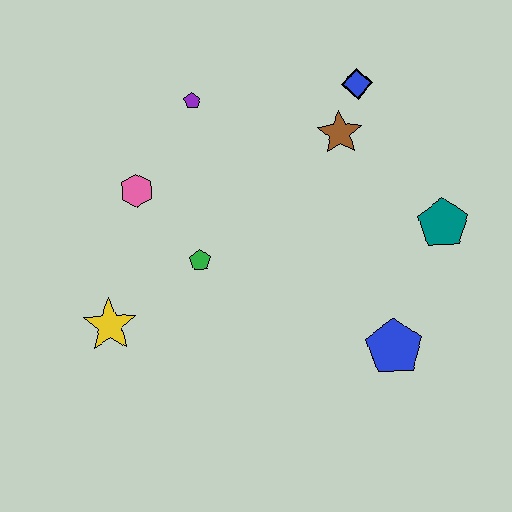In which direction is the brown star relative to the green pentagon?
The brown star is to the right of the green pentagon.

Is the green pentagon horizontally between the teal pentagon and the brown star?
No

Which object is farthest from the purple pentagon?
The blue pentagon is farthest from the purple pentagon.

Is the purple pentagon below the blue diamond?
Yes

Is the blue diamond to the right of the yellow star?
Yes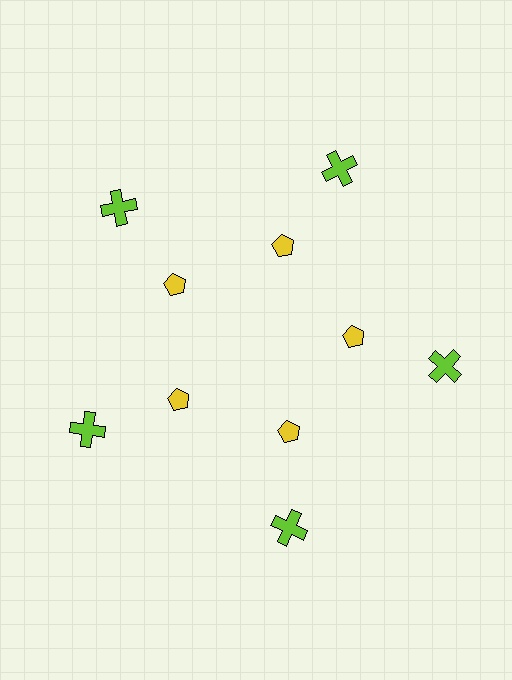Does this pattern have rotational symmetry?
Yes, this pattern has 5-fold rotational symmetry. It looks the same after rotating 72 degrees around the center.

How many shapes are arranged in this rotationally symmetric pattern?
There are 10 shapes, arranged in 5 groups of 2.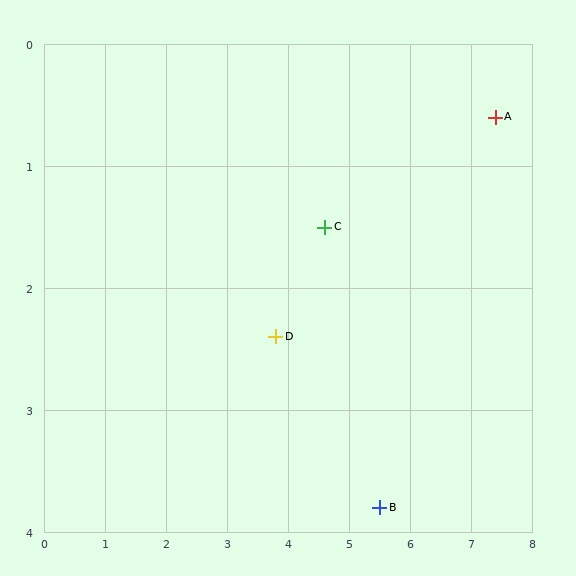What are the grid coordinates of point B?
Point B is at approximately (5.5, 3.8).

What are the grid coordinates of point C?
Point C is at approximately (4.6, 1.5).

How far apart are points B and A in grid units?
Points B and A are about 3.7 grid units apart.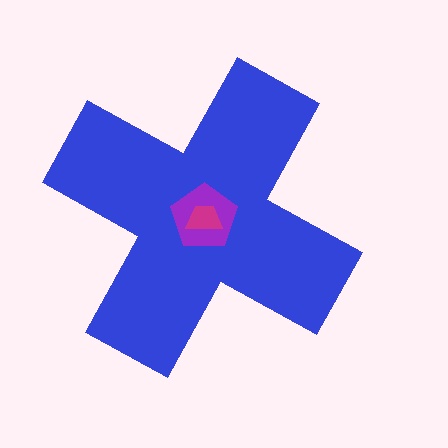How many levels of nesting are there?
3.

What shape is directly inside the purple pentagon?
The magenta trapezoid.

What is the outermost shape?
The blue cross.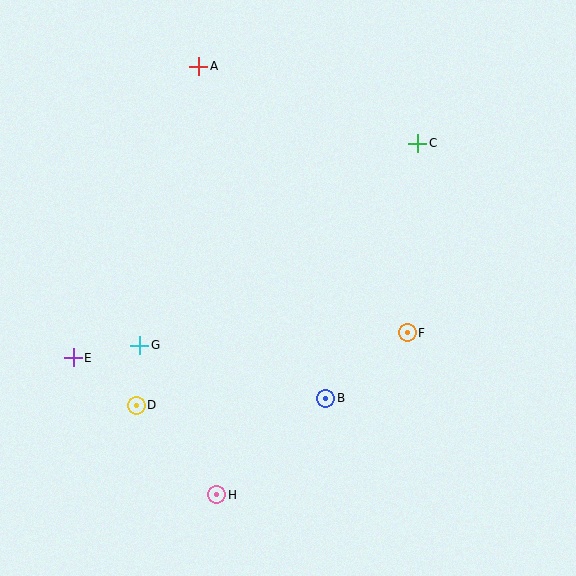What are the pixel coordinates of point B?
Point B is at (326, 398).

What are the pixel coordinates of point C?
Point C is at (418, 143).